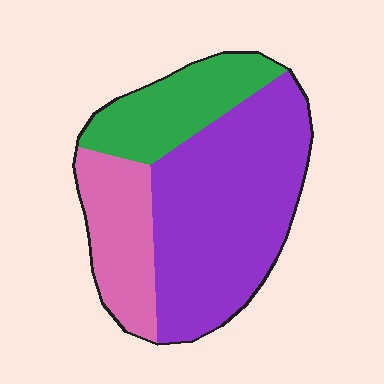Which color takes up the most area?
Purple, at roughly 55%.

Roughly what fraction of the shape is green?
Green takes up about one fifth (1/5) of the shape.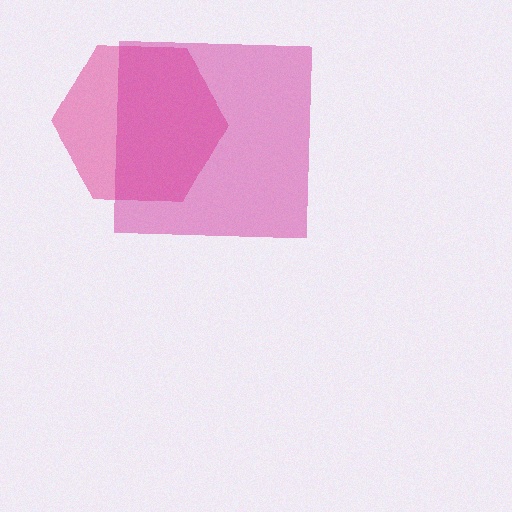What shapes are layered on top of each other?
The layered shapes are: a pink hexagon, a magenta square.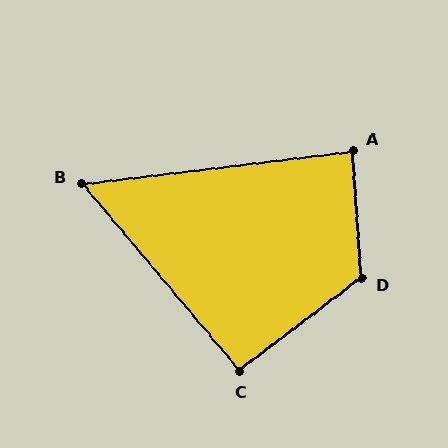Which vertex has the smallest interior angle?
B, at approximately 57 degrees.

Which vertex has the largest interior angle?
D, at approximately 123 degrees.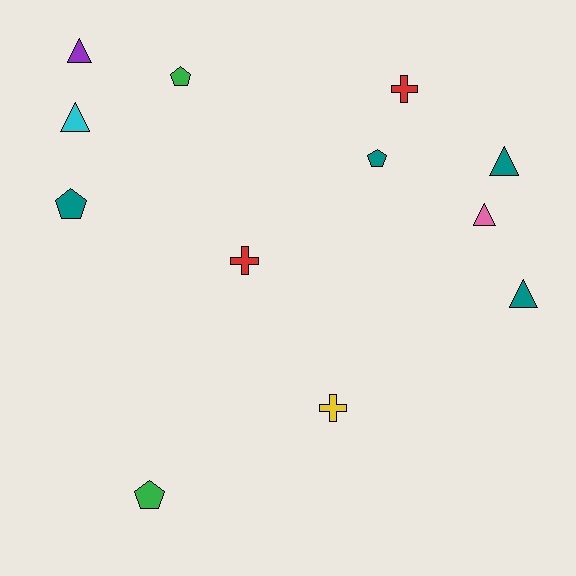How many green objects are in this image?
There are 2 green objects.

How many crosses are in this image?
There are 3 crosses.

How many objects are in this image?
There are 12 objects.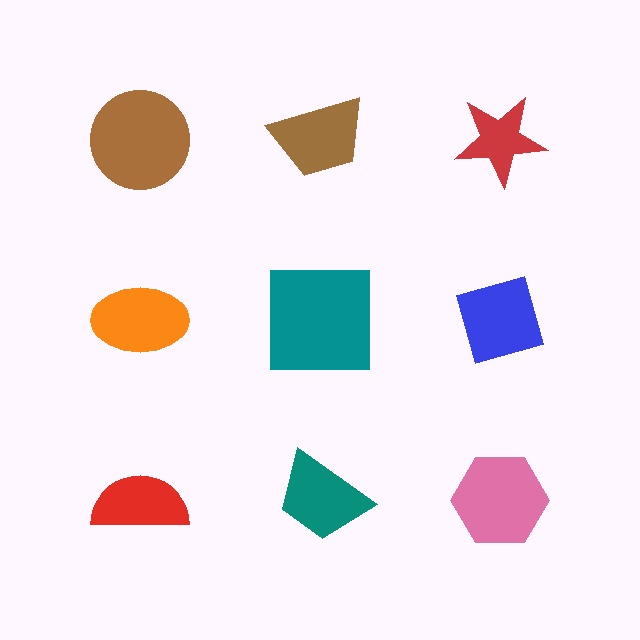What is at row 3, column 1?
A red semicircle.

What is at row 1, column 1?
A brown circle.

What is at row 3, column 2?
A teal trapezoid.